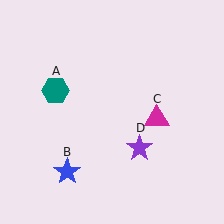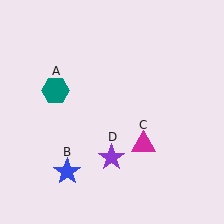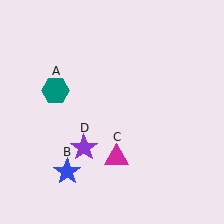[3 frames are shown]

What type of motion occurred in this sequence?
The magenta triangle (object C), purple star (object D) rotated clockwise around the center of the scene.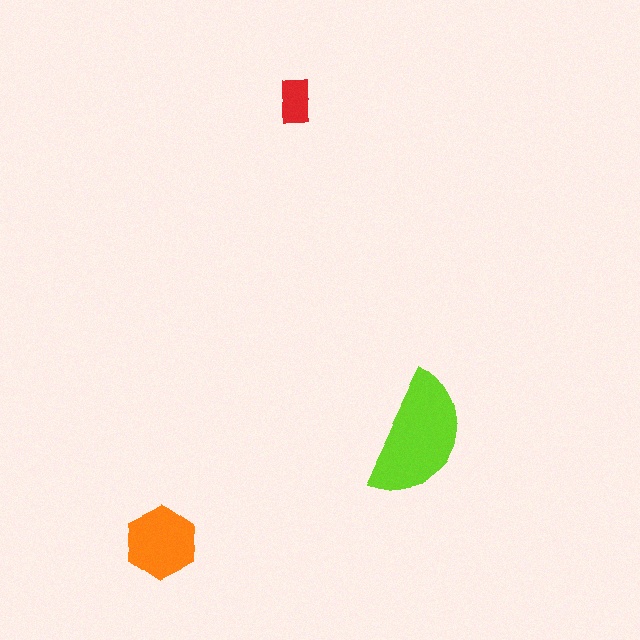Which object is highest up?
The red rectangle is topmost.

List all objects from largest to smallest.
The lime semicircle, the orange hexagon, the red rectangle.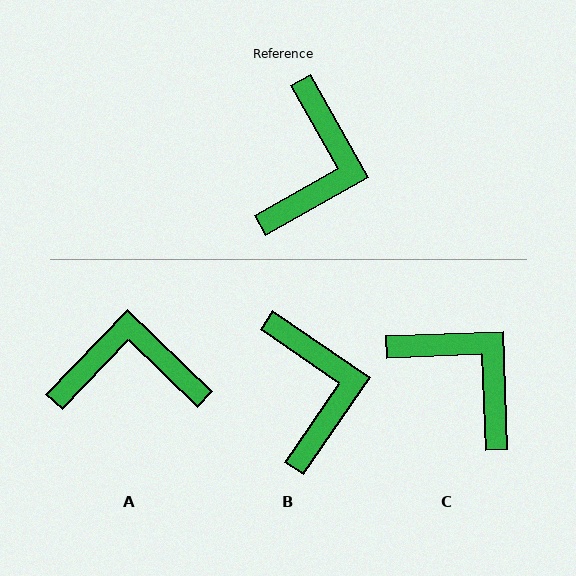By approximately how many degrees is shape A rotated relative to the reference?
Approximately 107 degrees counter-clockwise.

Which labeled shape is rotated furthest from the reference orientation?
A, about 107 degrees away.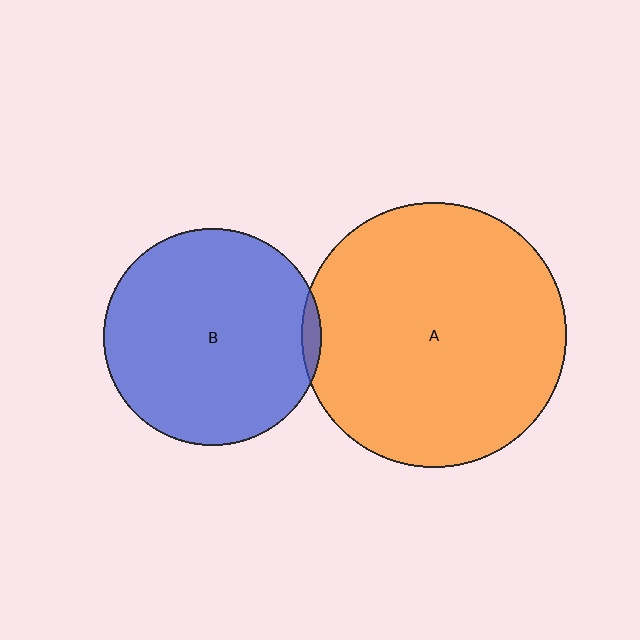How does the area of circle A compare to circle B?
Approximately 1.5 times.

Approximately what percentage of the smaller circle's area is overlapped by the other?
Approximately 5%.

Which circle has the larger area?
Circle A (orange).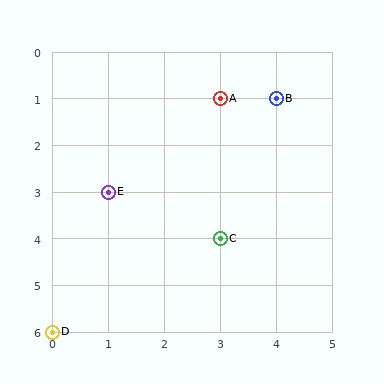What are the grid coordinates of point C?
Point C is at grid coordinates (3, 4).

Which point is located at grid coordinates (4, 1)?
Point B is at (4, 1).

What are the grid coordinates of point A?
Point A is at grid coordinates (3, 1).